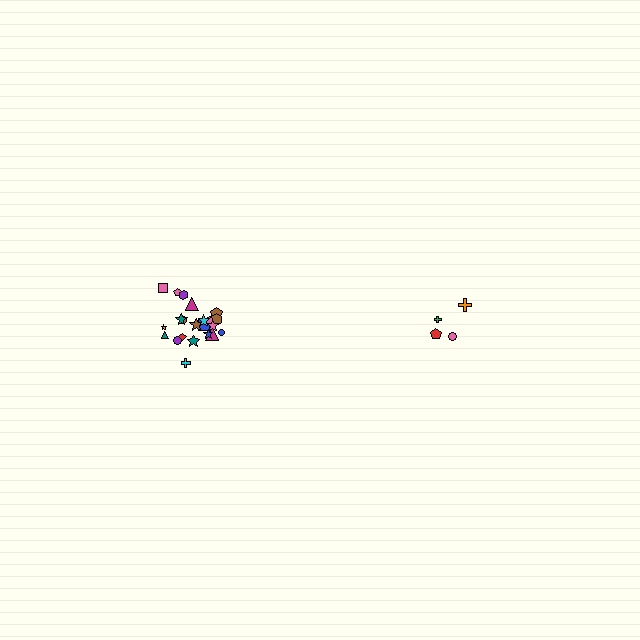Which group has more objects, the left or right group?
The left group.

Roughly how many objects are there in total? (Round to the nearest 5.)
Roughly 25 objects in total.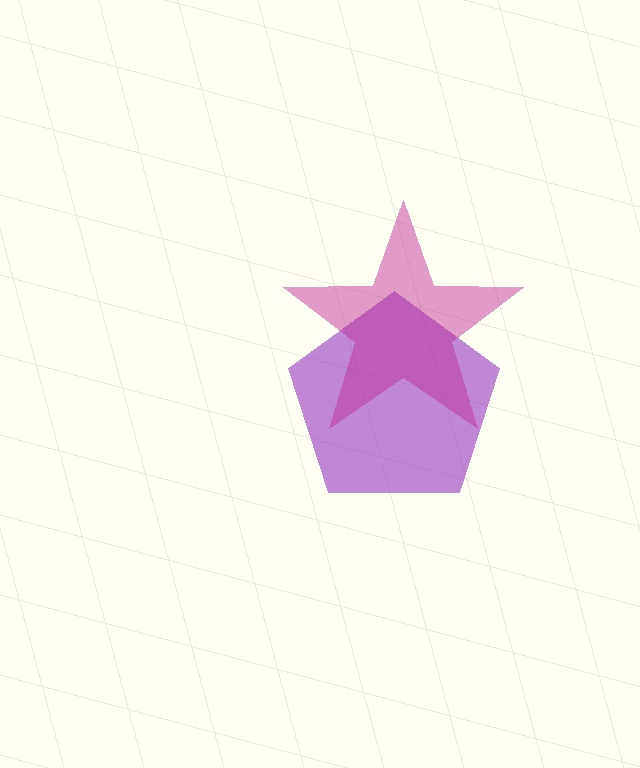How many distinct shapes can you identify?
There are 2 distinct shapes: a purple pentagon, a magenta star.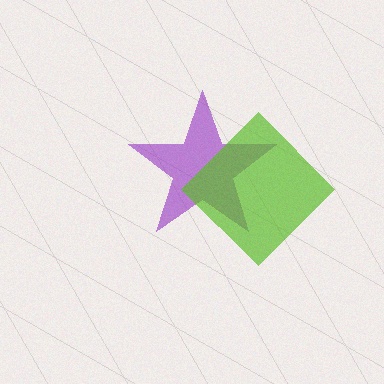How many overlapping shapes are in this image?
There are 2 overlapping shapes in the image.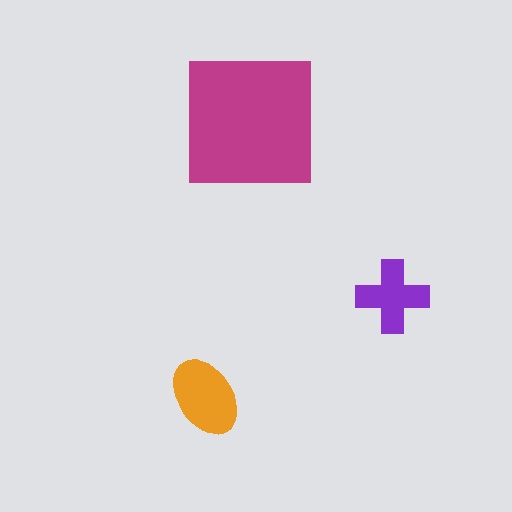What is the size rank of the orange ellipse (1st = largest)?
2nd.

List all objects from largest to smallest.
The magenta square, the orange ellipse, the purple cross.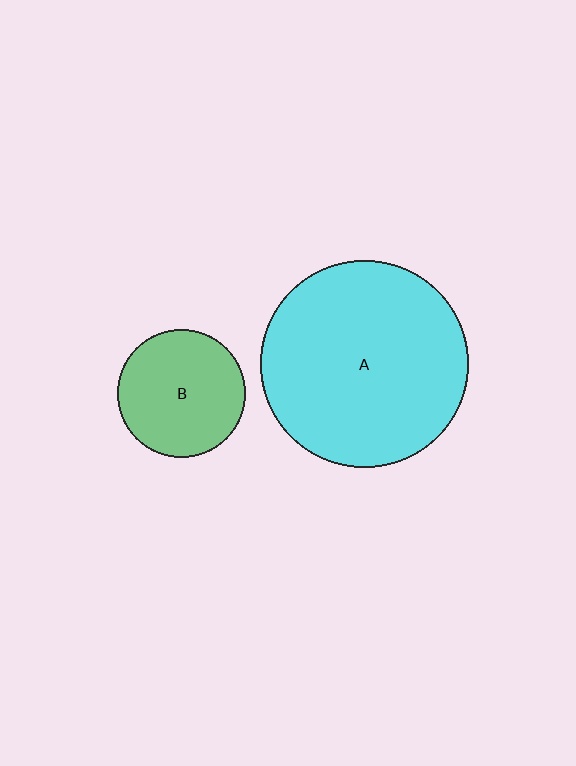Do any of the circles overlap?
No, none of the circles overlap.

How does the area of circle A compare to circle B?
Approximately 2.6 times.